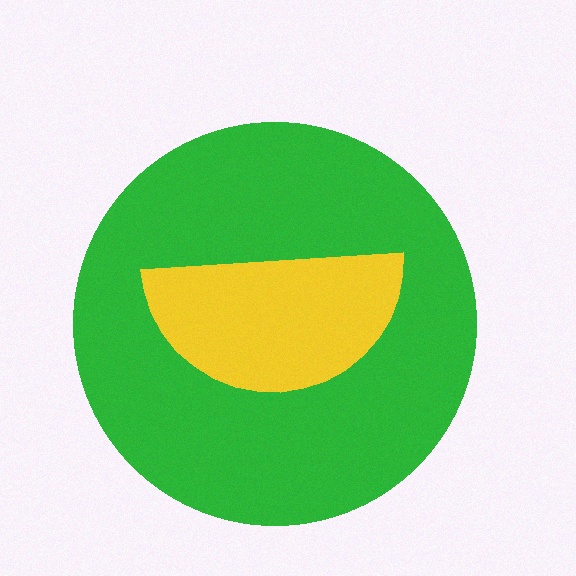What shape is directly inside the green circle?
The yellow semicircle.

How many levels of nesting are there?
2.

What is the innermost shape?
The yellow semicircle.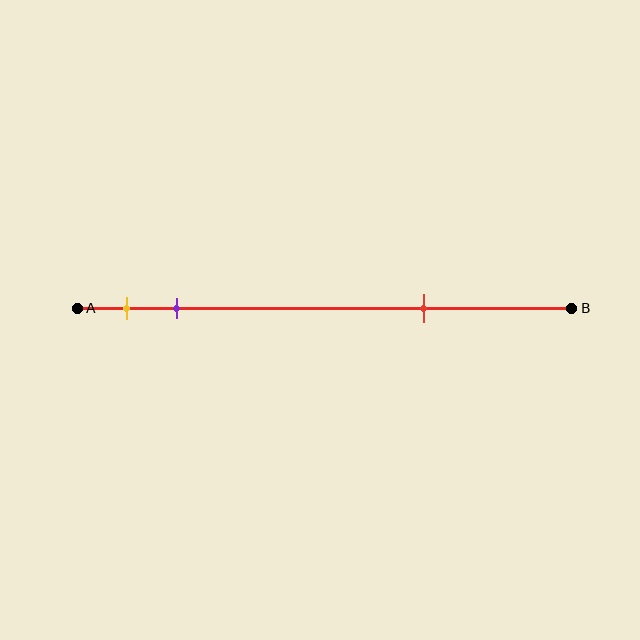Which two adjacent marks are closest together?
The yellow and purple marks are the closest adjacent pair.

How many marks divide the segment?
There are 3 marks dividing the segment.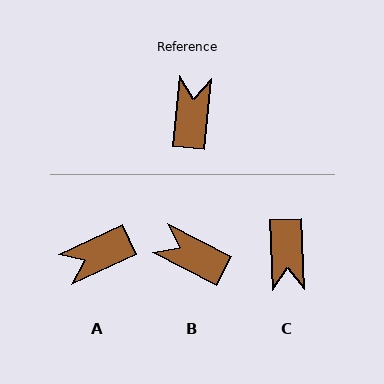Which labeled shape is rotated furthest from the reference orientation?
C, about 172 degrees away.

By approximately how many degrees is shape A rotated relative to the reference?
Approximately 120 degrees counter-clockwise.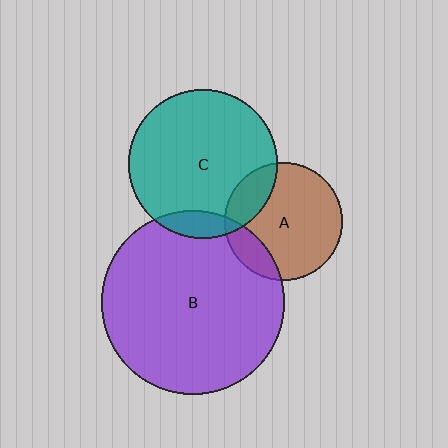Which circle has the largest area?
Circle B (purple).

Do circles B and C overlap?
Yes.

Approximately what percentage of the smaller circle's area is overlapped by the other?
Approximately 10%.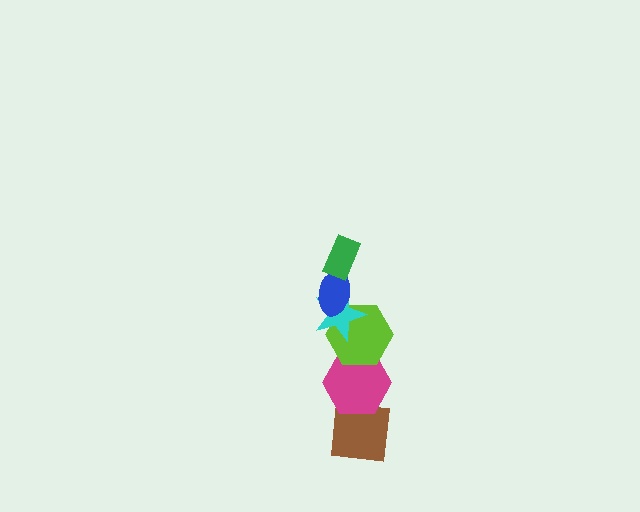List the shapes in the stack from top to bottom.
From top to bottom: the green rectangle, the blue ellipse, the cyan star, the lime hexagon, the magenta hexagon, the brown square.